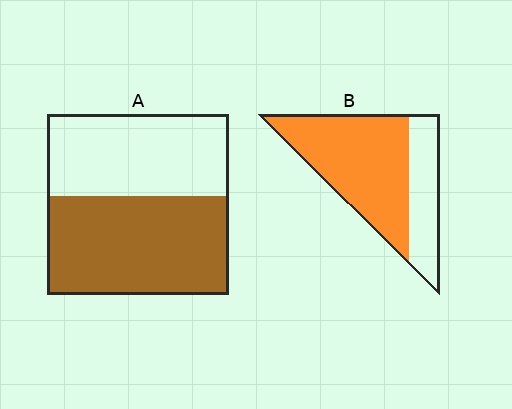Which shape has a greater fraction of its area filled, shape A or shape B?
Shape B.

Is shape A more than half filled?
Yes.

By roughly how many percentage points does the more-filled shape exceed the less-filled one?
By roughly 15 percentage points (B over A).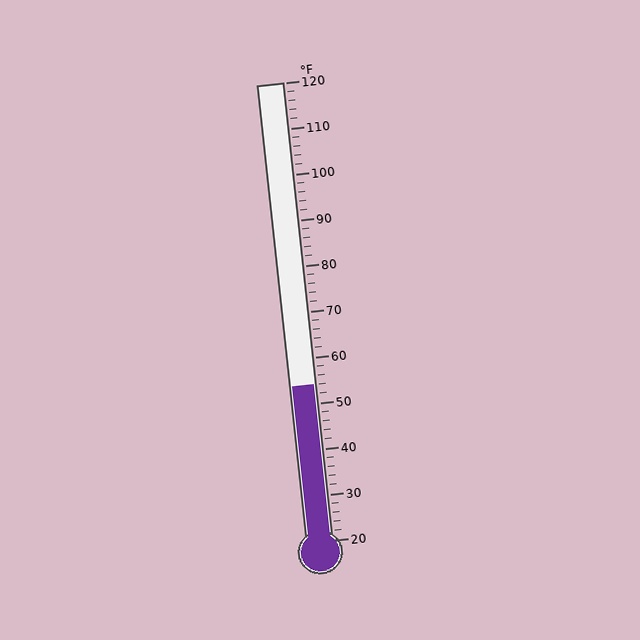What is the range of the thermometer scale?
The thermometer scale ranges from 20°F to 120°F.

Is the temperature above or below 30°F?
The temperature is above 30°F.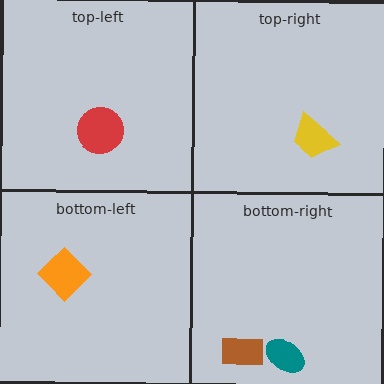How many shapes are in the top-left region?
1.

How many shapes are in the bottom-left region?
1.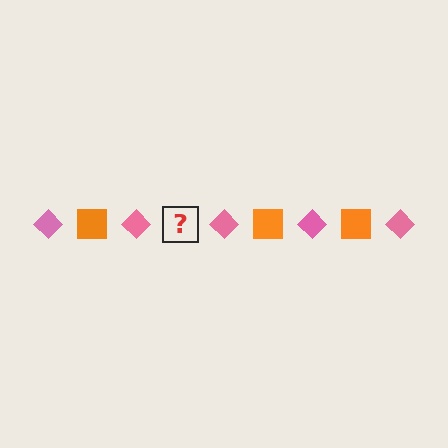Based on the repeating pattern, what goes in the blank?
The blank should be an orange square.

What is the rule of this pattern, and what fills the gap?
The rule is that the pattern alternates between pink diamond and orange square. The gap should be filled with an orange square.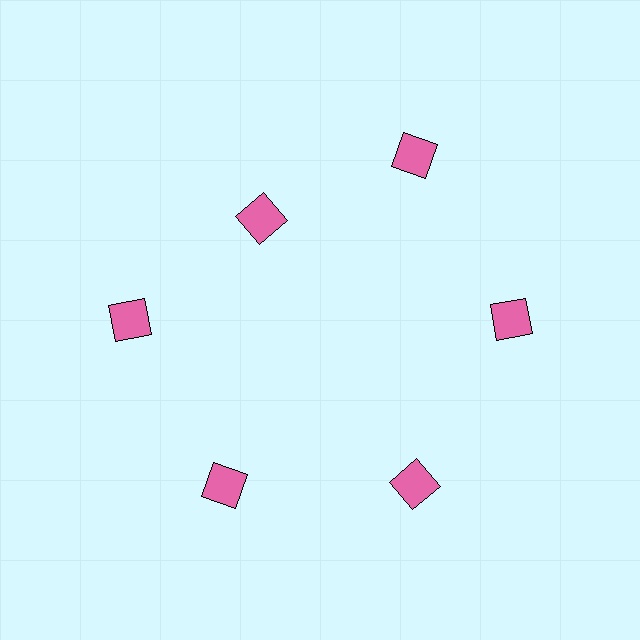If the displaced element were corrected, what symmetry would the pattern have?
It would have 6-fold rotational symmetry — the pattern would map onto itself every 60 degrees.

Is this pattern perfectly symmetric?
No. The 6 pink squares are arranged in a ring, but one element near the 11 o'clock position is pulled inward toward the center, breaking the 6-fold rotational symmetry.